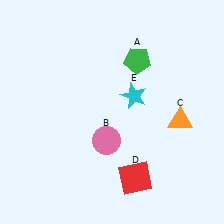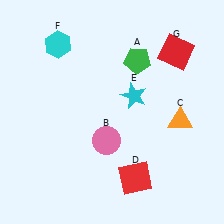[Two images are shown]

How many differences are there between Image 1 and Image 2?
There are 2 differences between the two images.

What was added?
A cyan hexagon (F), a red square (G) were added in Image 2.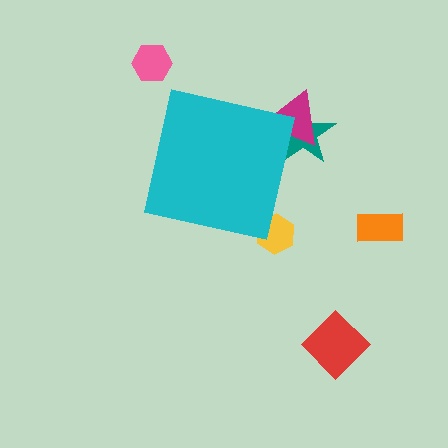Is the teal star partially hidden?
Yes, the teal star is partially hidden behind the cyan square.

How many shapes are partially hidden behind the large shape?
3 shapes are partially hidden.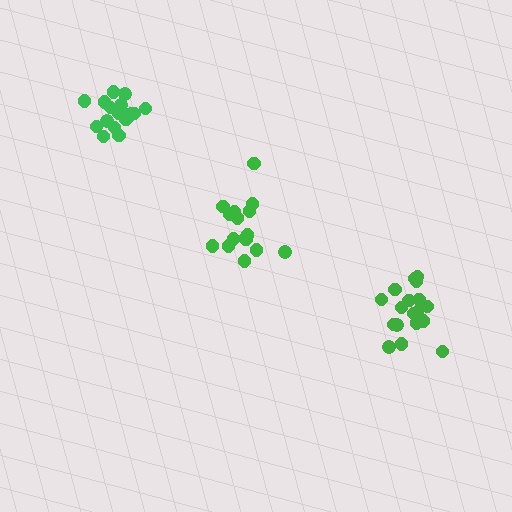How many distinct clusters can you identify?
There are 3 distinct clusters.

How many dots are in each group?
Group 1: 17 dots, Group 2: 18 dots, Group 3: 16 dots (51 total).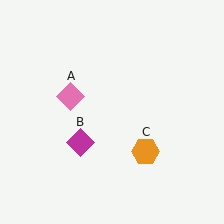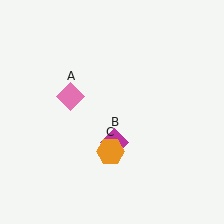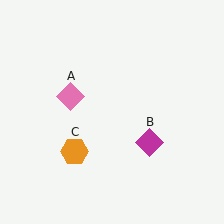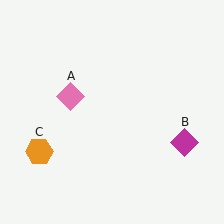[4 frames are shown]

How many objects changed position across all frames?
2 objects changed position: magenta diamond (object B), orange hexagon (object C).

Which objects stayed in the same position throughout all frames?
Pink diamond (object A) remained stationary.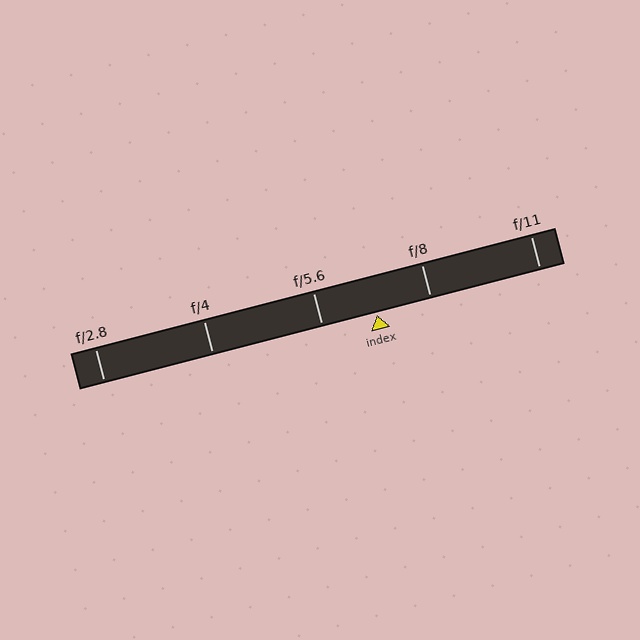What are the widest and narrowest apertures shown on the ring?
The widest aperture shown is f/2.8 and the narrowest is f/11.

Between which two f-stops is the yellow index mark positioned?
The index mark is between f/5.6 and f/8.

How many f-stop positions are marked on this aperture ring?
There are 5 f-stop positions marked.